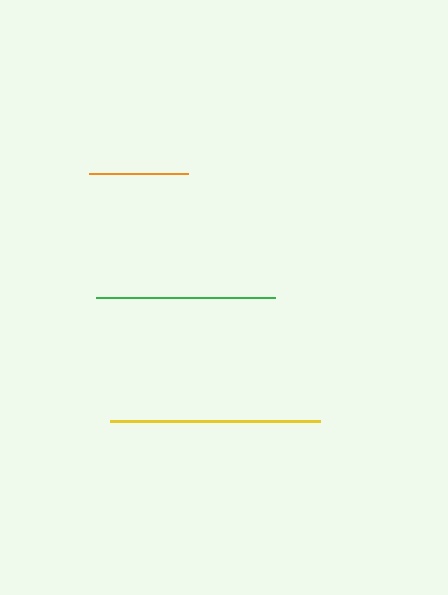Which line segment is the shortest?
The orange line is the shortest at approximately 100 pixels.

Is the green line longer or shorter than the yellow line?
The yellow line is longer than the green line.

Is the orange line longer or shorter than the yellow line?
The yellow line is longer than the orange line.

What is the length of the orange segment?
The orange segment is approximately 100 pixels long.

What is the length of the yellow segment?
The yellow segment is approximately 210 pixels long.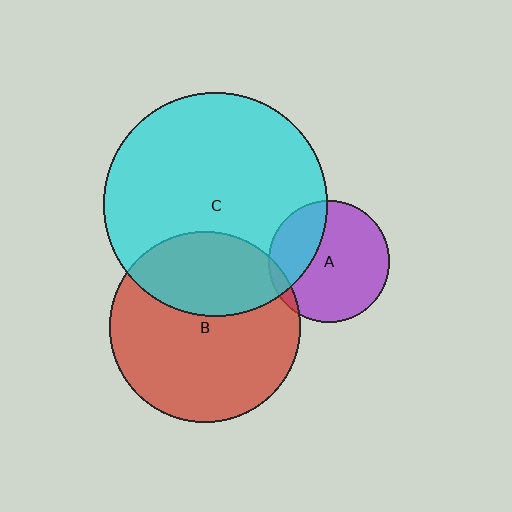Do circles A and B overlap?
Yes.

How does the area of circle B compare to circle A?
Approximately 2.5 times.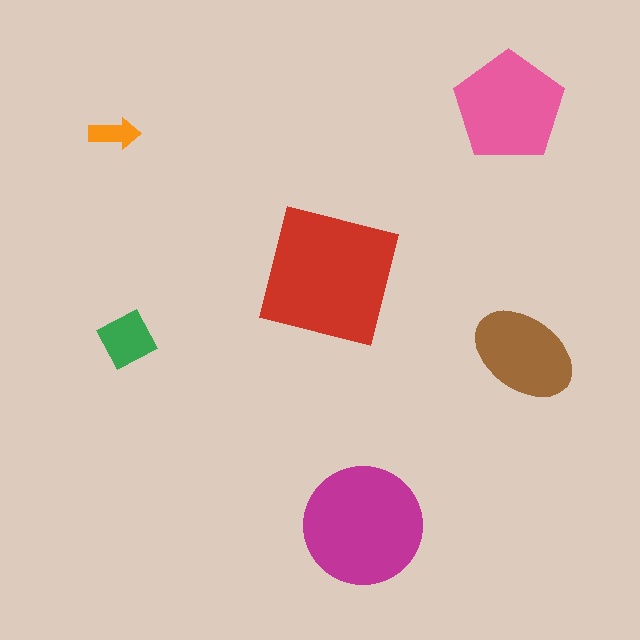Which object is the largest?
The red square.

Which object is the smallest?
The orange arrow.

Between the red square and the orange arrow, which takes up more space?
The red square.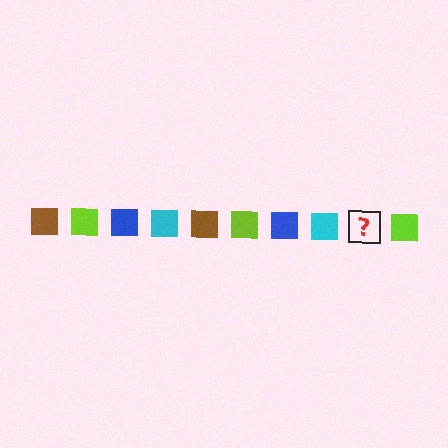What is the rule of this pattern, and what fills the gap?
The rule is that the pattern cycles through brown, lime, blue, cyan squares. The gap should be filled with a brown square.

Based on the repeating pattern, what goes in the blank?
The blank should be a brown square.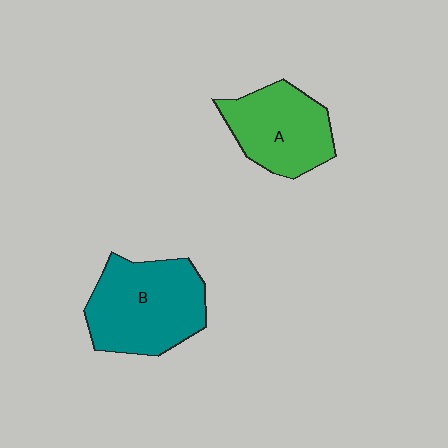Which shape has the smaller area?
Shape A (green).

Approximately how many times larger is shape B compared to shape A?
Approximately 1.3 times.